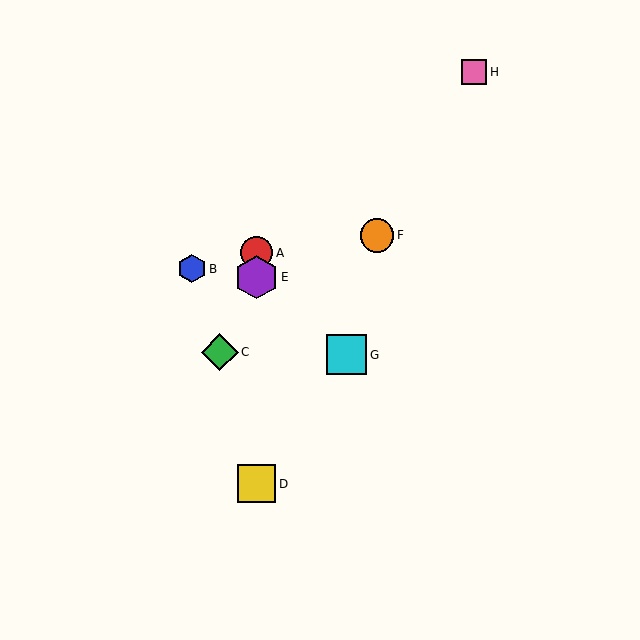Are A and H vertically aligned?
No, A is at x≈257 and H is at x≈474.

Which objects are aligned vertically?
Objects A, D, E are aligned vertically.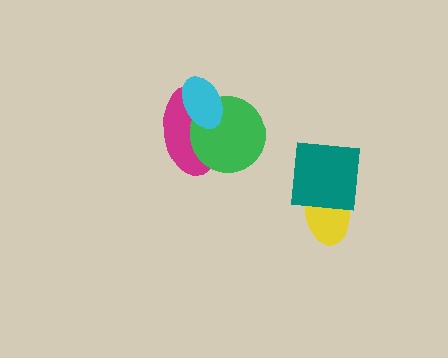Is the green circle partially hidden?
Yes, it is partially covered by another shape.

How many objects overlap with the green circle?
2 objects overlap with the green circle.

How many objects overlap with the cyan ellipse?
2 objects overlap with the cyan ellipse.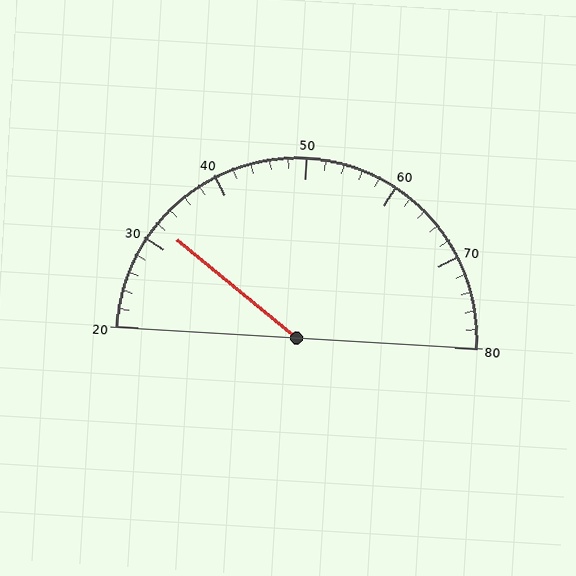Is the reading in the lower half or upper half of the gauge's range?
The reading is in the lower half of the range (20 to 80).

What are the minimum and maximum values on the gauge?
The gauge ranges from 20 to 80.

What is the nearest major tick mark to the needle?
The nearest major tick mark is 30.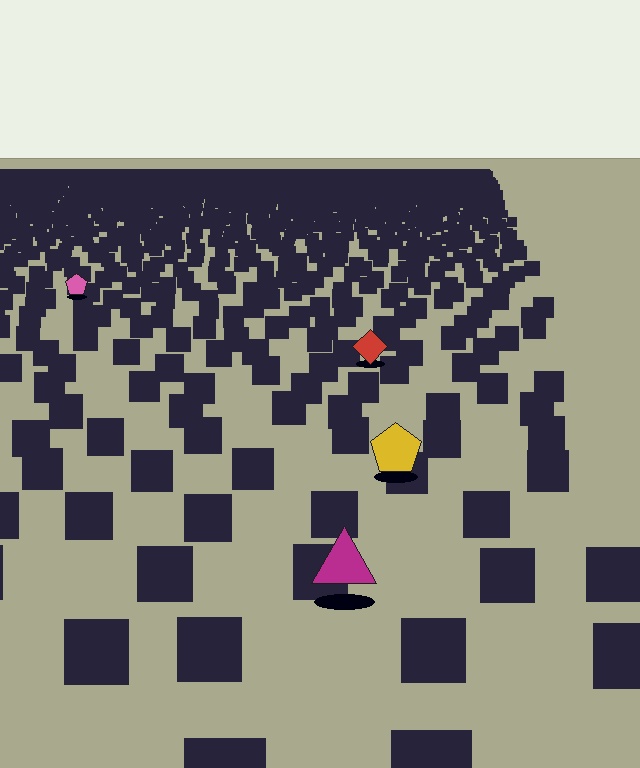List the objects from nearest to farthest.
From nearest to farthest: the magenta triangle, the yellow pentagon, the red diamond, the pink pentagon.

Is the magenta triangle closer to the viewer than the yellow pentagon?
Yes. The magenta triangle is closer — you can tell from the texture gradient: the ground texture is coarser near it.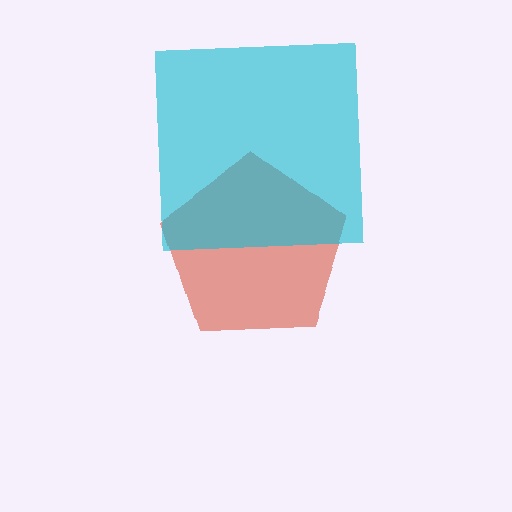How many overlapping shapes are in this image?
There are 2 overlapping shapes in the image.